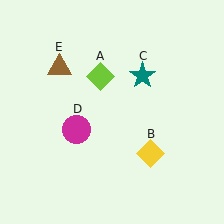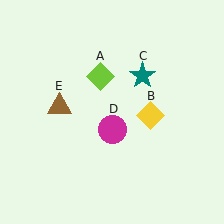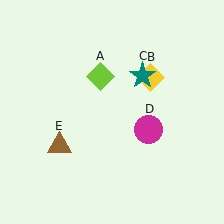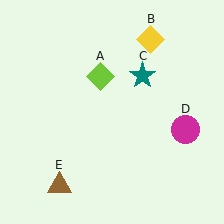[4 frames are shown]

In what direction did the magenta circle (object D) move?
The magenta circle (object D) moved right.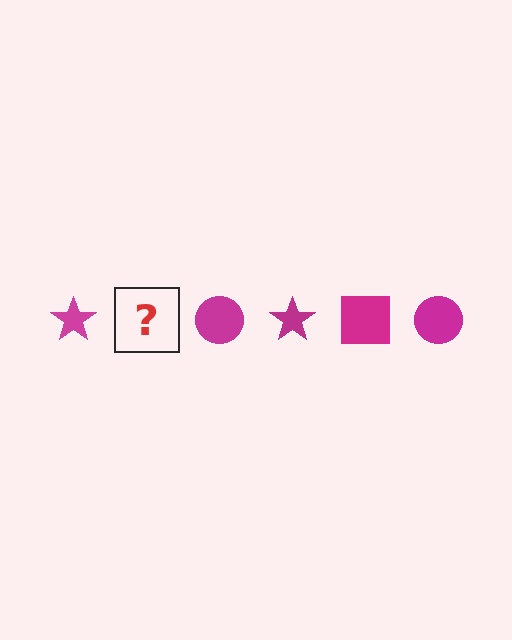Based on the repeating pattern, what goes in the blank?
The blank should be a magenta square.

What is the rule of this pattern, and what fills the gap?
The rule is that the pattern cycles through star, square, circle shapes in magenta. The gap should be filled with a magenta square.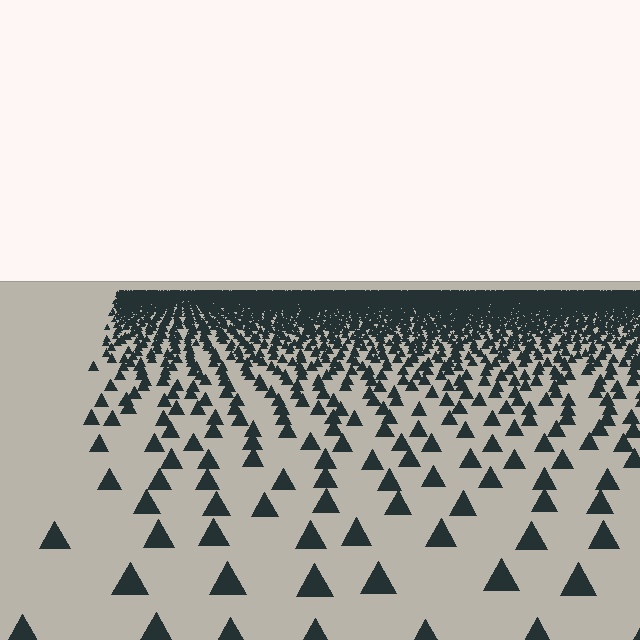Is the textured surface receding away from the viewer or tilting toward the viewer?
The surface is receding away from the viewer. Texture elements get smaller and denser toward the top.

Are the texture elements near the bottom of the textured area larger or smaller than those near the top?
Larger. Near the bottom, elements are closer to the viewer and appear at a bigger on-screen size.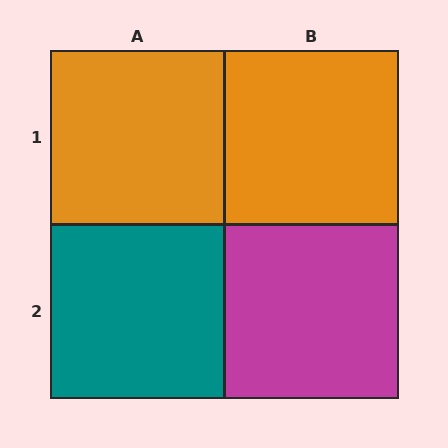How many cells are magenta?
1 cell is magenta.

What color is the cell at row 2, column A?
Teal.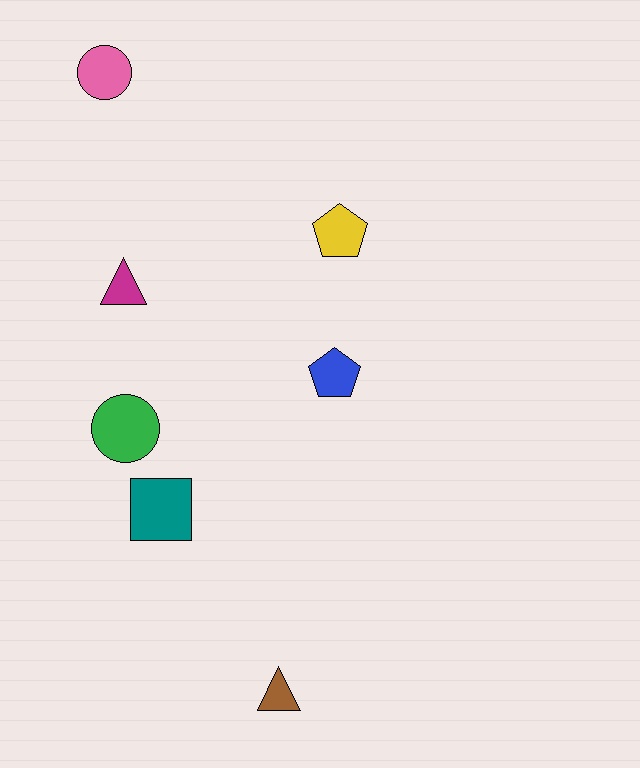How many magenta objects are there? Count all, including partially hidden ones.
There is 1 magenta object.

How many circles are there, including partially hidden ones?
There are 2 circles.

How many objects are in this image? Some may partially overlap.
There are 7 objects.